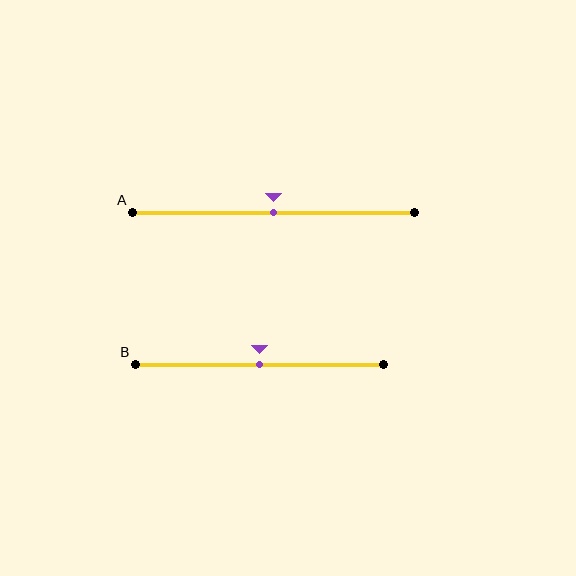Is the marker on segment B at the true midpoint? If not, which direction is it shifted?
Yes, the marker on segment B is at the true midpoint.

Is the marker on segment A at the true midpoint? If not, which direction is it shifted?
Yes, the marker on segment A is at the true midpoint.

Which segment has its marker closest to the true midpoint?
Segment A has its marker closest to the true midpoint.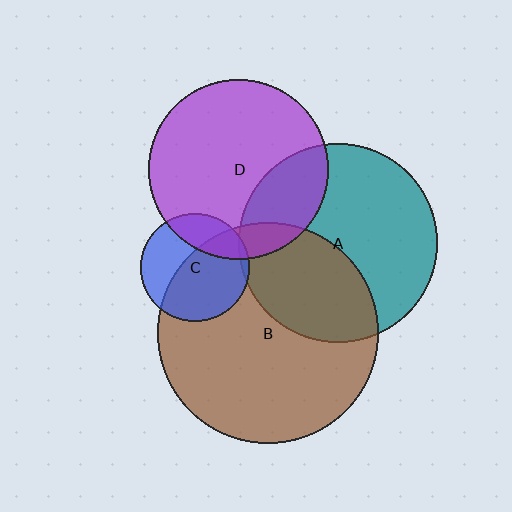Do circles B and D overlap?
Yes.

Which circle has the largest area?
Circle B (brown).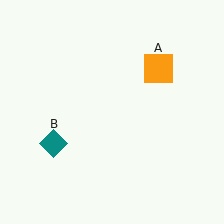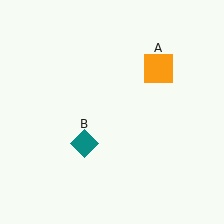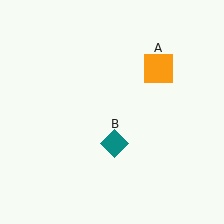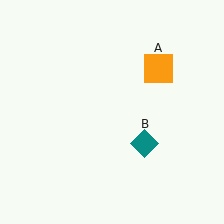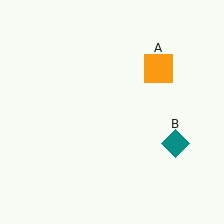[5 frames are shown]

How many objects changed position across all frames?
1 object changed position: teal diamond (object B).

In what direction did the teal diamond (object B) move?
The teal diamond (object B) moved right.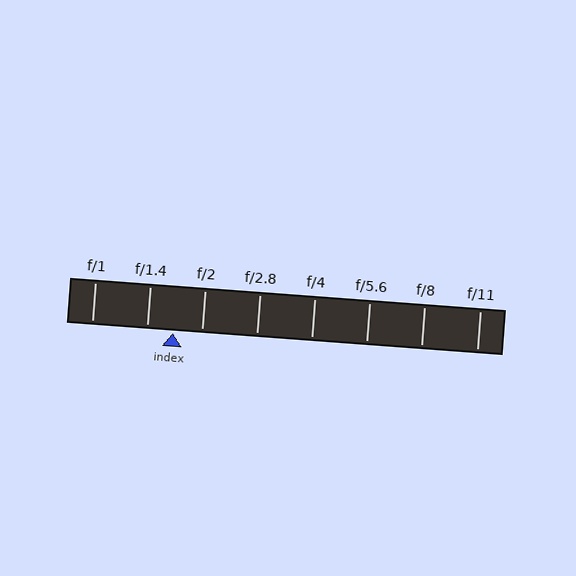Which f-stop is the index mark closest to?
The index mark is closest to f/1.4.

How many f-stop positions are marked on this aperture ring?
There are 8 f-stop positions marked.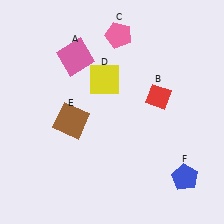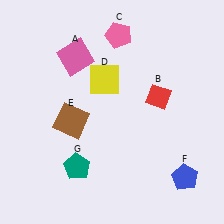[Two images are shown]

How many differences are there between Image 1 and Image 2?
There is 1 difference between the two images.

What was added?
A teal pentagon (G) was added in Image 2.